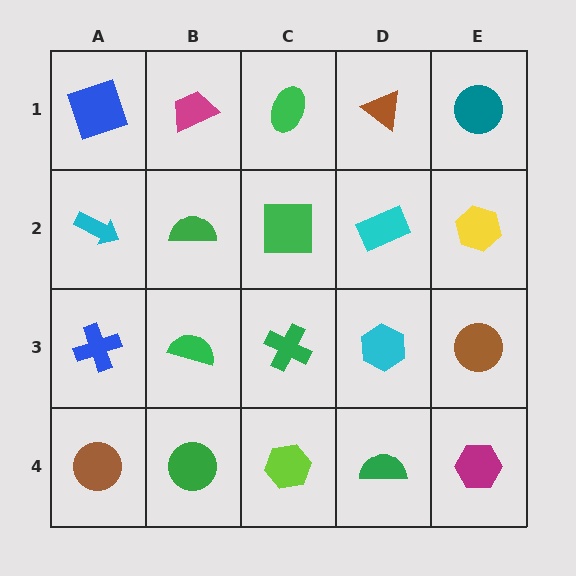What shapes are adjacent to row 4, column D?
A cyan hexagon (row 3, column D), a lime hexagon (row 4, column C), a magenta hexagon (row 4, column E).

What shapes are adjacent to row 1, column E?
A yellow hexagon (row 2, column E), a brown triangle (row 1, column D).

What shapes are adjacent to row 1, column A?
A cyan arrow (row 2, column A), a magenta trapezoid (row 1, column B).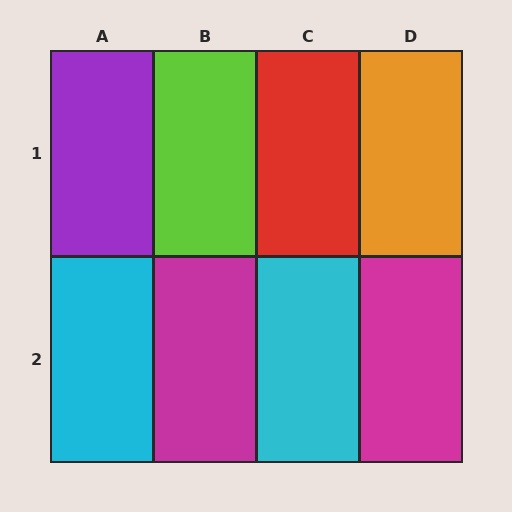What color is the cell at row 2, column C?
Cyan.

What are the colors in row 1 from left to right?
Purple, lime, red, orange.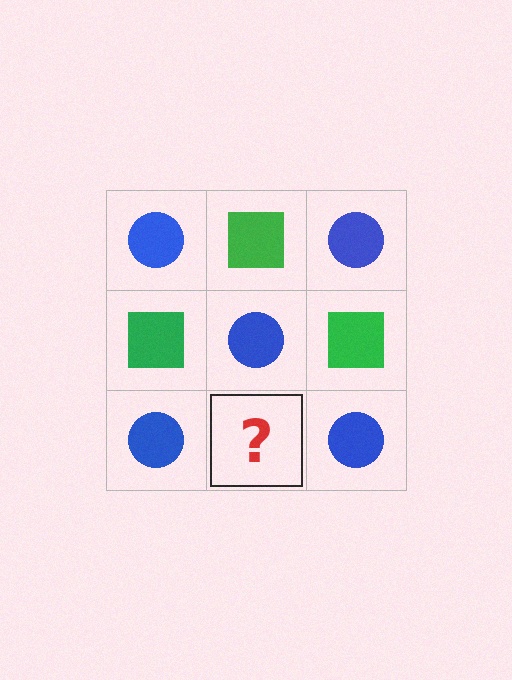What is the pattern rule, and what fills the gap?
The rule is that it alternates blue circle and green square in a checkerboard pattern. The gap should be filled with a green square.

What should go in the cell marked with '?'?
The missing cell should contain a green square.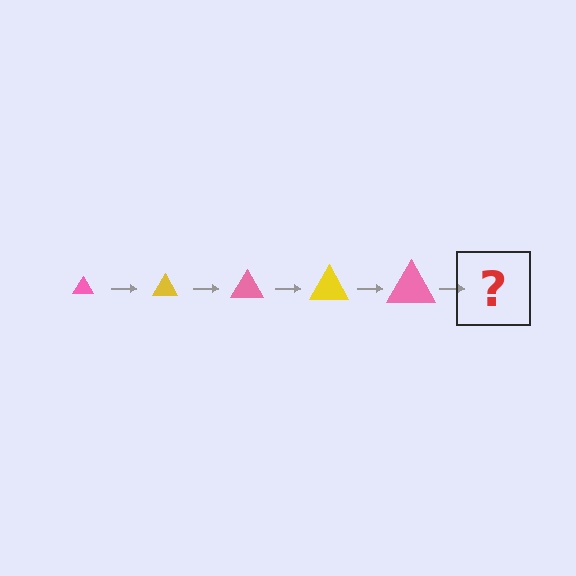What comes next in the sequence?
The next element should be a yellow triangle, larger than the previous one.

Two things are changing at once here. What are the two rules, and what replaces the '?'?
The two rules are that the triangle grows larger each step and the color cycles through pink and yellow. The '?' should be a yellow triangle, larger than the previous one.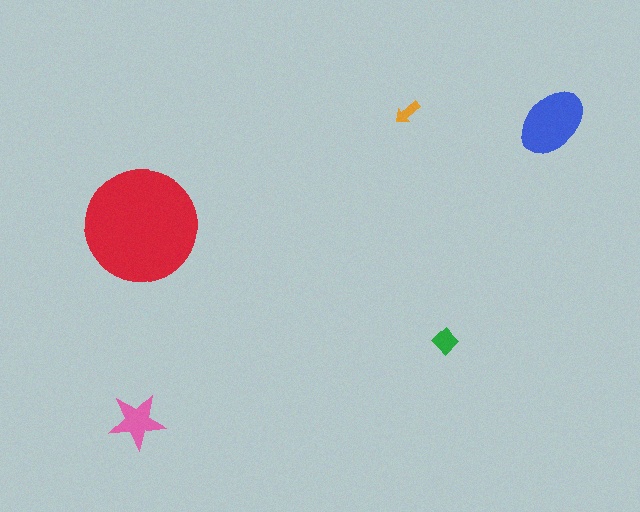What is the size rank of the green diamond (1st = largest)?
4th.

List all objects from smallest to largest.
The orange arrow, the green diamond, the pink star, the blue ellipse, the red circle.